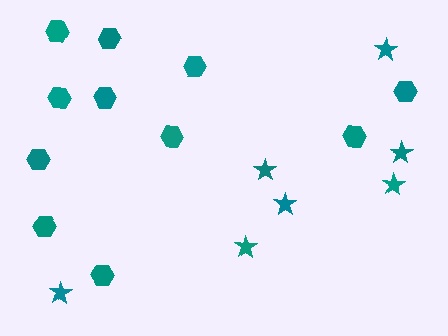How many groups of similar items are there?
There are 2 groups: one group of stars (7) and one group of hexagons (11).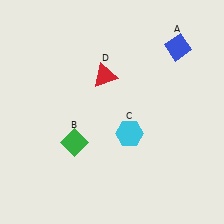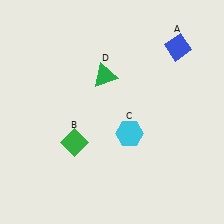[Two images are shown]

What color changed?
The triangle (D) changed from red in Image 1 to green in Image 2.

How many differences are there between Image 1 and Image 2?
There is 1 difference between the two images.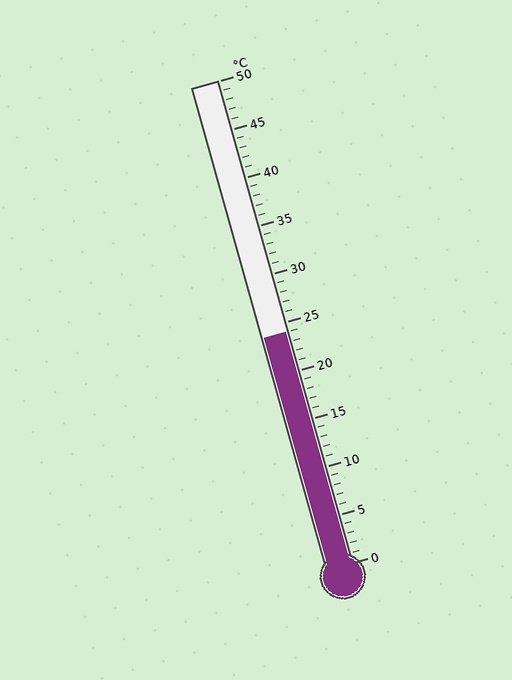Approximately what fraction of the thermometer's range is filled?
The thermometer is filled to approximately 50% of its range.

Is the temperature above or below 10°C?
The temperature is above 10°C.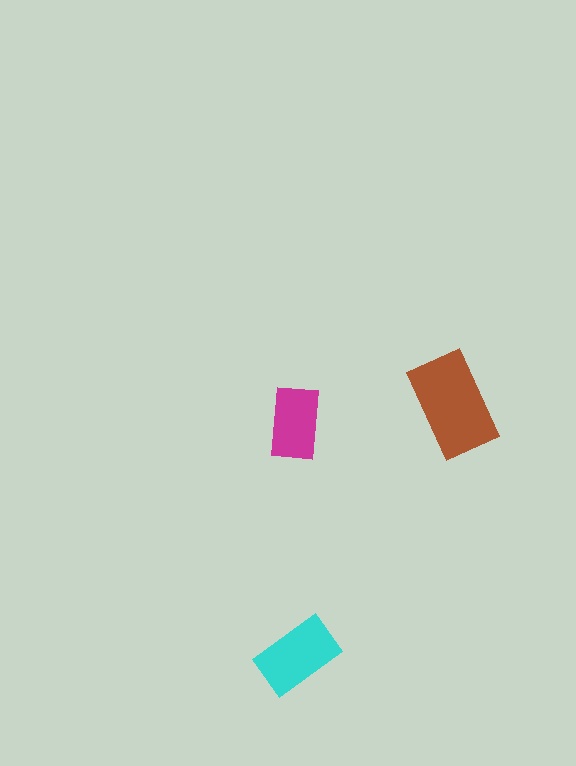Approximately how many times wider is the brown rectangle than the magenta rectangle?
About 1.5 times wider.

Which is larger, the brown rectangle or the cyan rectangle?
The brown one.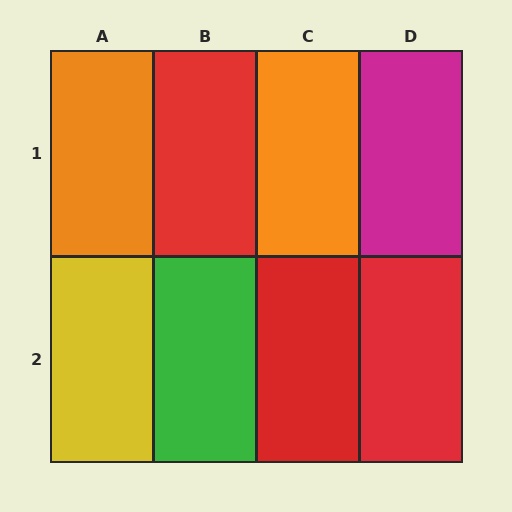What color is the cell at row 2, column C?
Red.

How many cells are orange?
2 cells are orange.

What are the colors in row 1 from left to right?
Orange, red, orange, magenta.